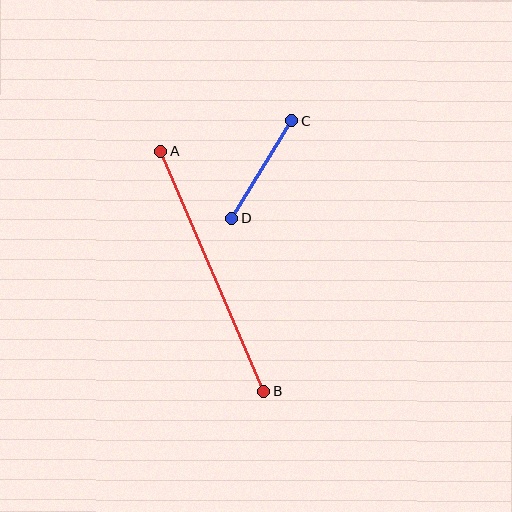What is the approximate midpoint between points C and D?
The midpoint is at approximately (262, 170) pixels.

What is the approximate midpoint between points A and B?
The midpoint is at approximately (212, 271) pixels.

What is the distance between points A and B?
The distance is approximately 261 pixels.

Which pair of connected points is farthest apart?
Points A and B are farthest apart.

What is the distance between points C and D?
The distance is approximately 114 pixels.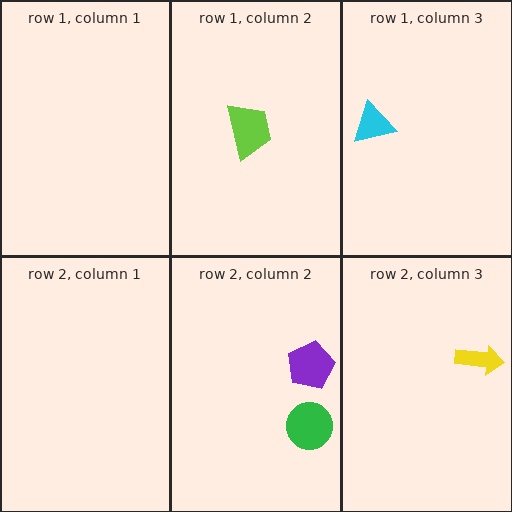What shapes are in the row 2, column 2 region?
The purple pentagon, the green circle.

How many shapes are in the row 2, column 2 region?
2.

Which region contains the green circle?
The row 2, column 2 region.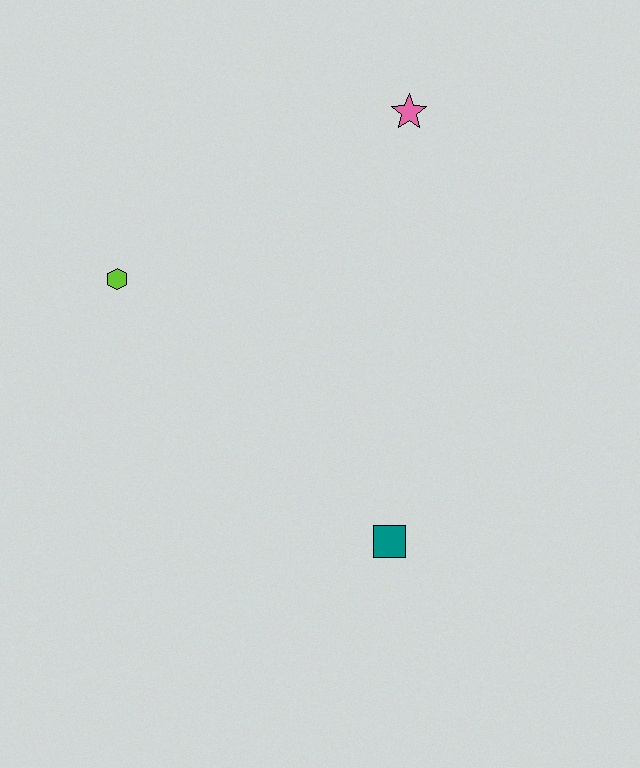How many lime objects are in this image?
There is 1 lime object.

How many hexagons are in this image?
There is 1 hexagon.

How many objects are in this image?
There are 3 objects.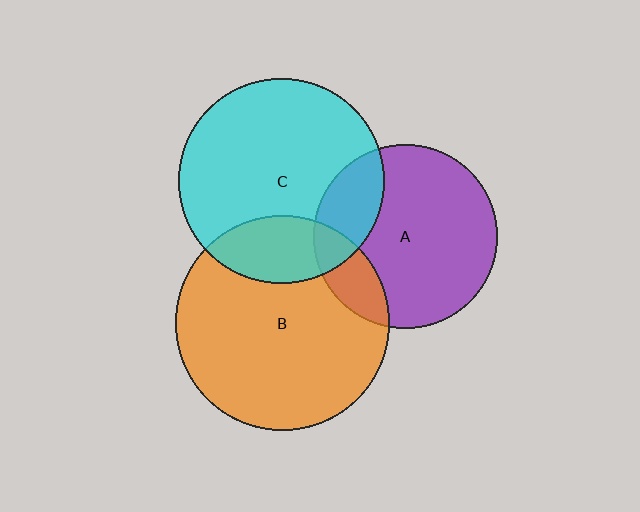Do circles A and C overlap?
Yes.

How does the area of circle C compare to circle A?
Approximately 1.3 times.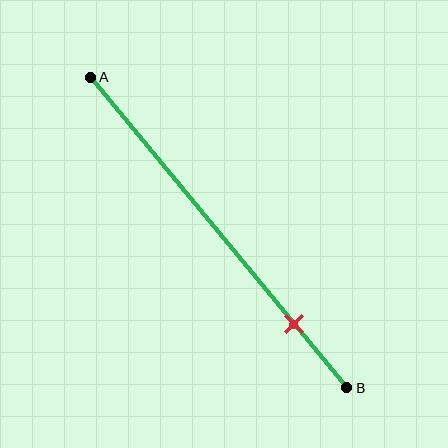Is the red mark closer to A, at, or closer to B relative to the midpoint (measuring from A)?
The red mark is closer to point B than the midpoint of segment AB.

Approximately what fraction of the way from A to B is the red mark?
The red mark is approximately 80% of the way from A to B.